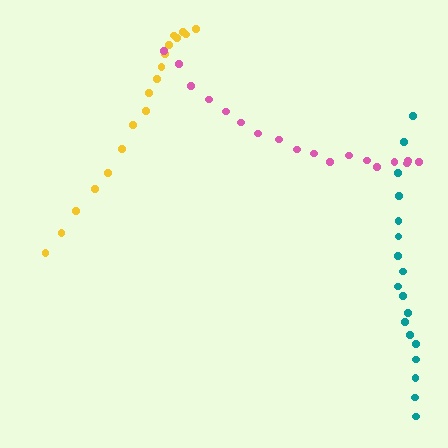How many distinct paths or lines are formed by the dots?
There are 3 distinct paths.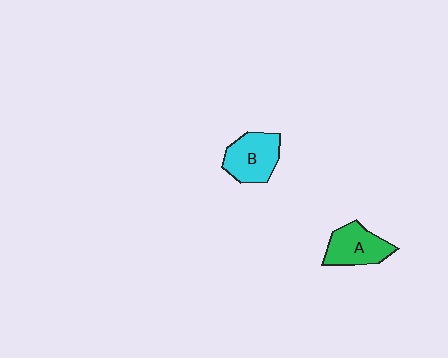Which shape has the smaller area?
Shape A (green).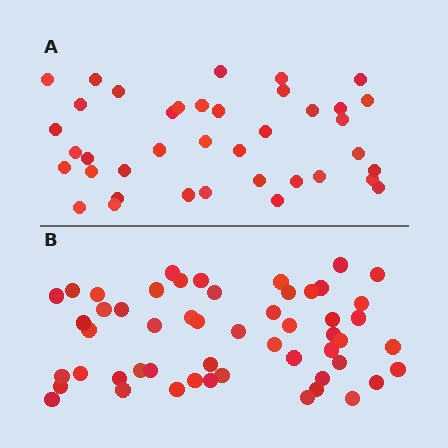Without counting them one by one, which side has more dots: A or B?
Region B (the bottom region) has more dots.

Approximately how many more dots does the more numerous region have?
Region B has approximately 15 more dots than region A.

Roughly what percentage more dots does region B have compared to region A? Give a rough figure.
About 35% more.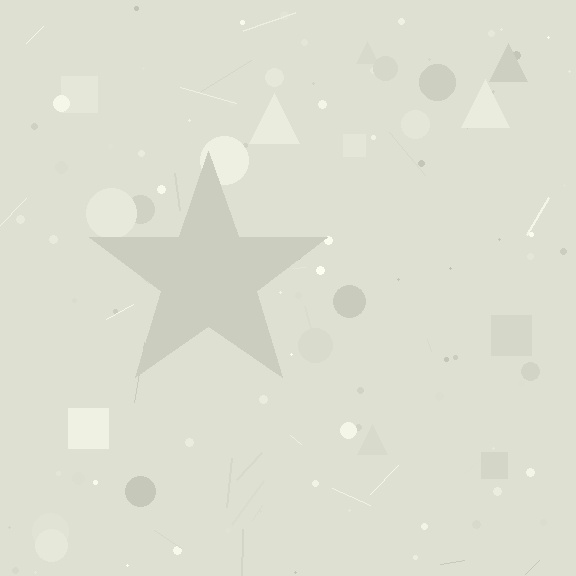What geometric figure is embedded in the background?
A star is embedded in the background.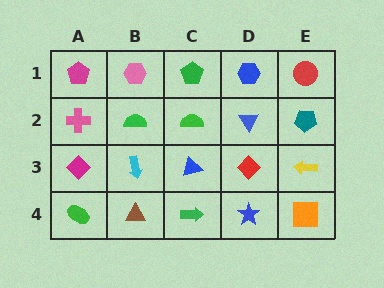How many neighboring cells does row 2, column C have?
4.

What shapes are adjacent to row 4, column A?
A magenta diamond (row 3, column A), a brown triangle (row 4, column B).